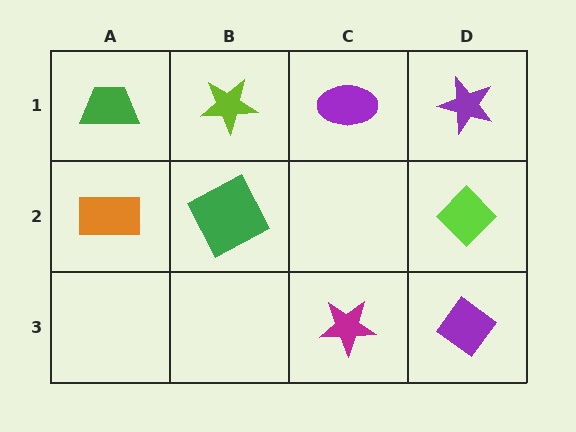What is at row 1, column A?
A green trapezoid.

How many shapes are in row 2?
3 shapes.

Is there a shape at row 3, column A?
No, that cell is empty.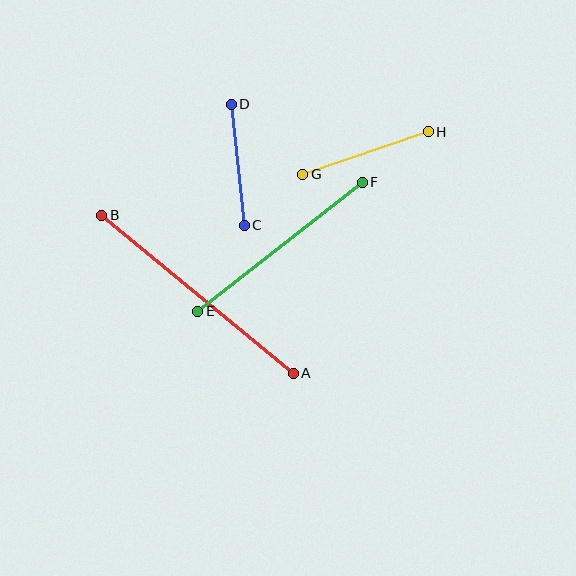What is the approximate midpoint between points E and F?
The midpoint is at approximately (280, 247) pixels.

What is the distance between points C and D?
The distance is approximately 122 pixels.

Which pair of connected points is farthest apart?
Points A and B are farthest apart.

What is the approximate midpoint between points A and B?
The midpoint is at approximately (197, 294) pixels.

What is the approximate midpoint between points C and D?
The midpoint is at approximately (238, 165) pixels.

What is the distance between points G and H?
The distance is approximately 132 pixels.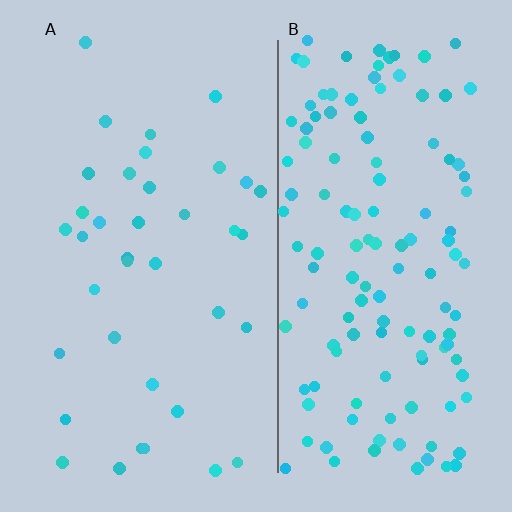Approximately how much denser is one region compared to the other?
Approximately 3.5× — region B over region A.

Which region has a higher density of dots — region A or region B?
B (the right).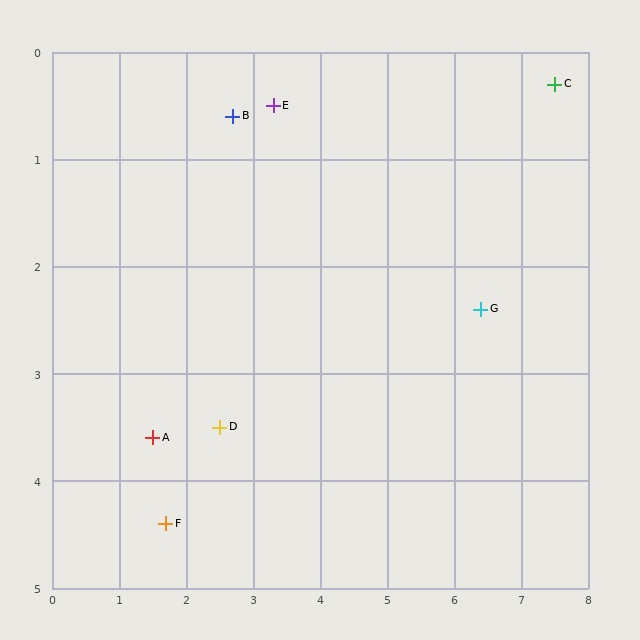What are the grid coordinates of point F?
Point F is at approximately (1.7, 4.4).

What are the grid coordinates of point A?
Point A is at approximately (1.5, 3.6).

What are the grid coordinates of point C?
Point C is at approximately (7.5, 0.3).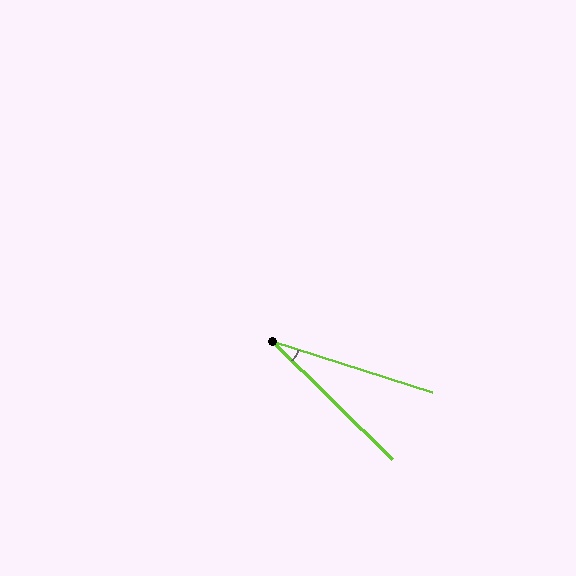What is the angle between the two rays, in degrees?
Approximately 27 degrees.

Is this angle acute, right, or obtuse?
It is acute.